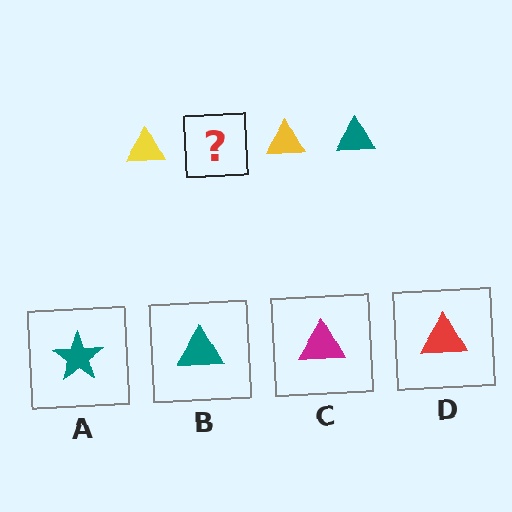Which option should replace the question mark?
Option B.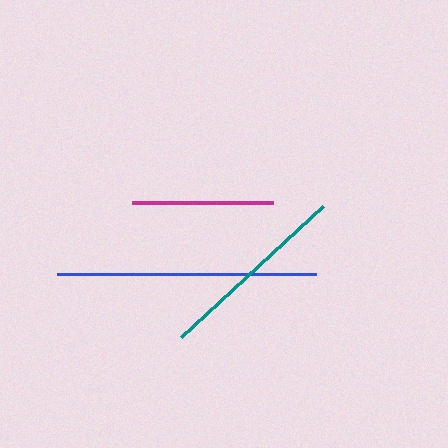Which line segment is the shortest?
The magenta line is the shortest at approximately 141 pixels.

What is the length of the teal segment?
The teal segment is approximately 193 pixels long.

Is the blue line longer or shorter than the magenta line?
The blue line is longer than the magenta line.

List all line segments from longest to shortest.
From longest to shortest: blue, teal, magenta.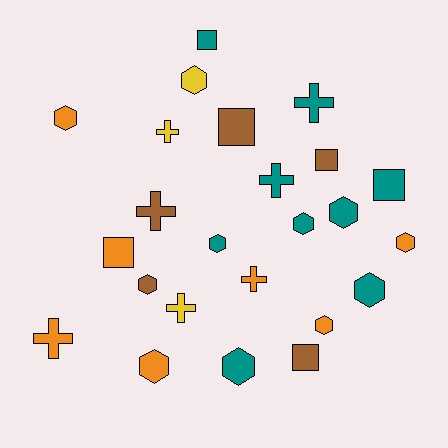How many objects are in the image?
There are 24 objects.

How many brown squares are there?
There are 3 brown squares.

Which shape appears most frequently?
Hexagon, with 11 objects.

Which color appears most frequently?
Teal, with 9 objects.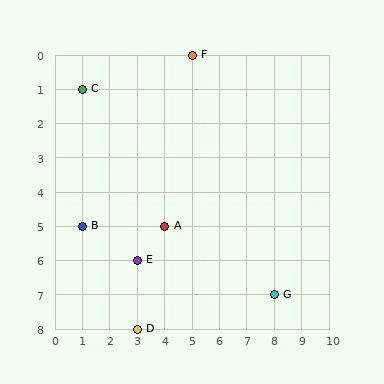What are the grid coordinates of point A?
Point A is at grid coordinates (4, 5).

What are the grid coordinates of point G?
Point G is at grid coordinates (8, 7).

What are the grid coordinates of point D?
Point D is at grid coordinates (3, 8).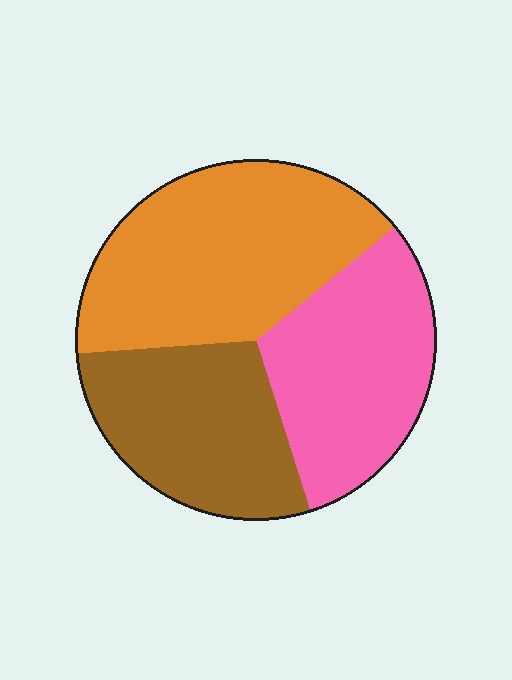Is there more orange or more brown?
Orange.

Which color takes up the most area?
Orange, at roughly 40%.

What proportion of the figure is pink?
Pink covers about 30% of the figure.